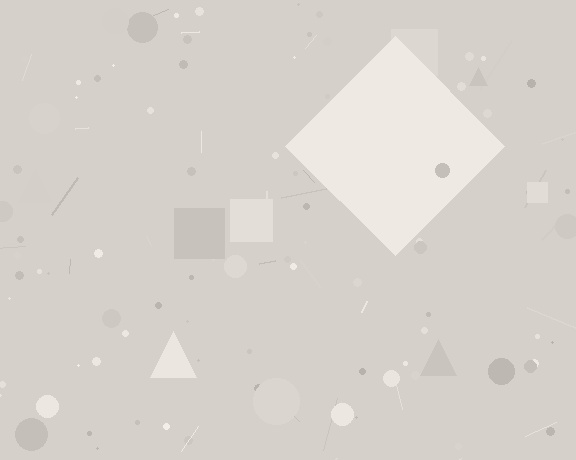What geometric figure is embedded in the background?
A diamond is embedded in the background.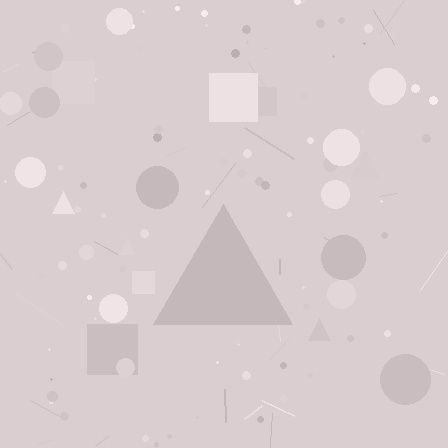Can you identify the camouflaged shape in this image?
The camouflaged shape is a triangle.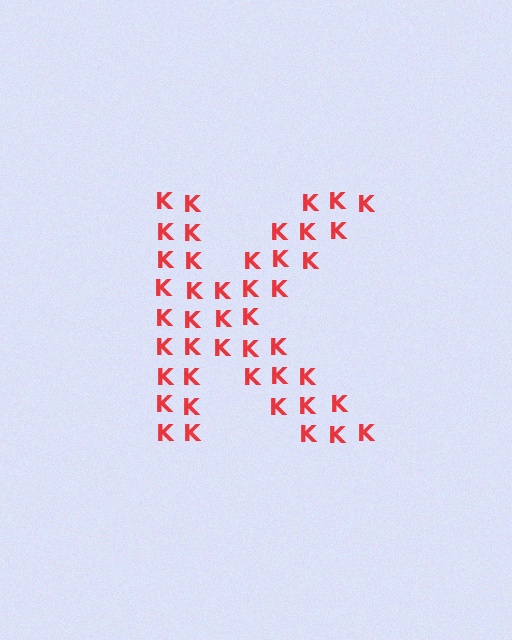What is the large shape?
The large shape is the letter K.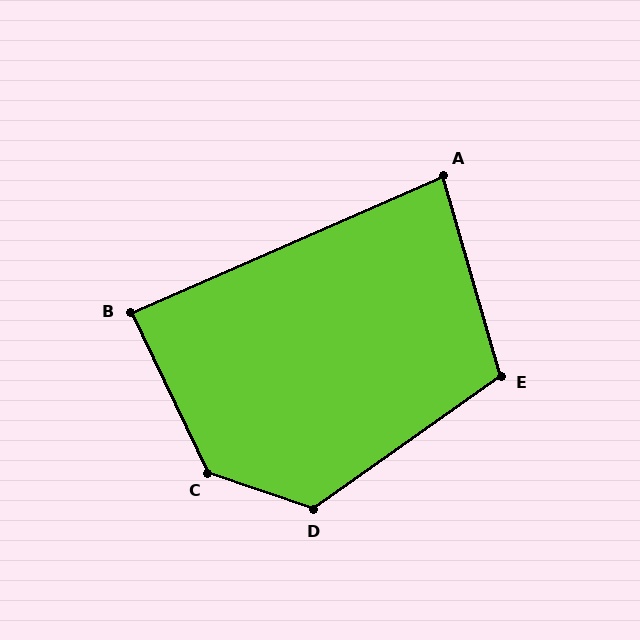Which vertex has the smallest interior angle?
A, at approximately 82 degrees.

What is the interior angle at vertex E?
Approximately 109 degrees (obtuse).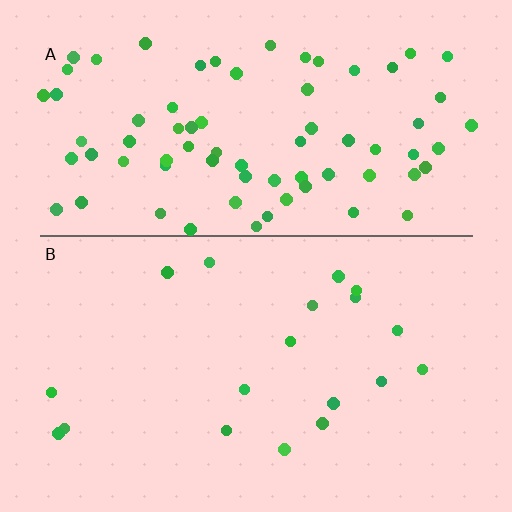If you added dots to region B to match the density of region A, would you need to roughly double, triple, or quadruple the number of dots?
Approximately quadruple.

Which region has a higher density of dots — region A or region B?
A (the top).